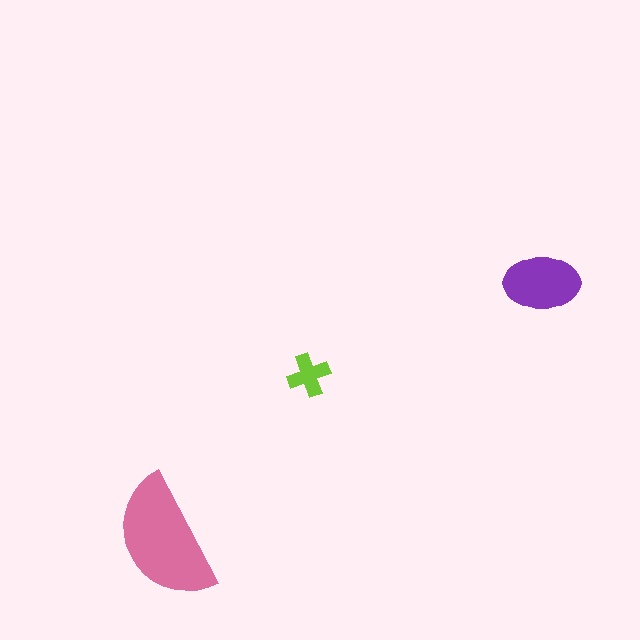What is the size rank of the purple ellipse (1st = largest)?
2nd.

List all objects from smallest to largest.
The lime cross, the purple ellipse, the pink semicircle.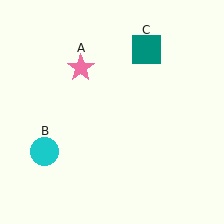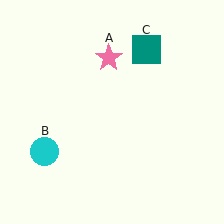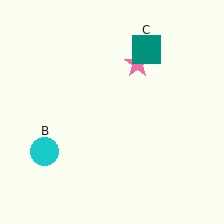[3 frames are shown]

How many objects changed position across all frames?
1 object changed position: pink star (object A).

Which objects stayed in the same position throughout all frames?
Cyan circle (object B) and teal square (object C) remained stationary.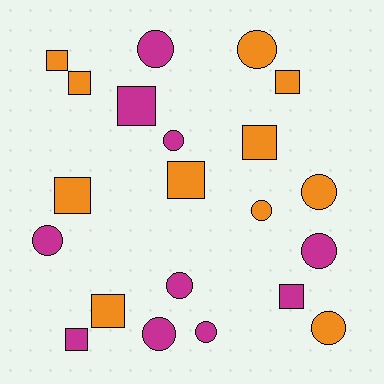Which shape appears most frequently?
Circle, with 11 objects.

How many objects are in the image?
There are 21 objects.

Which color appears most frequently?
Orange, with 11 objects.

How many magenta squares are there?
There are 3 magenta squares.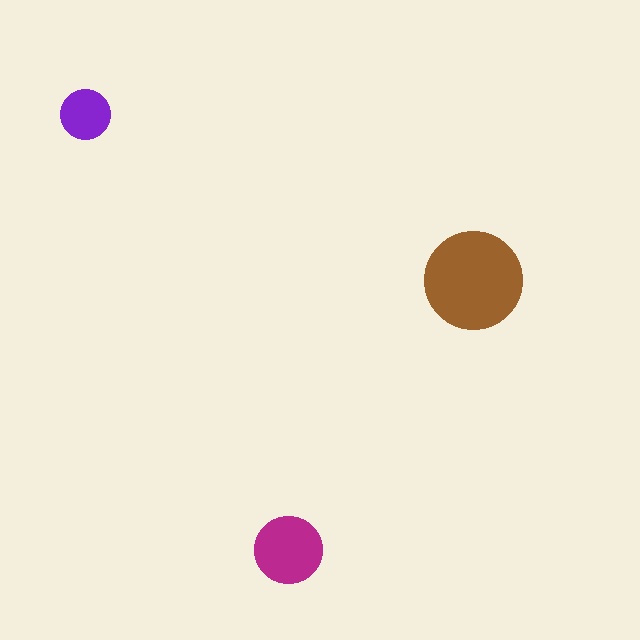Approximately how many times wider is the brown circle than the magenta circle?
About 1.5 times wider.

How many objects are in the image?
There are 3 objects in the image.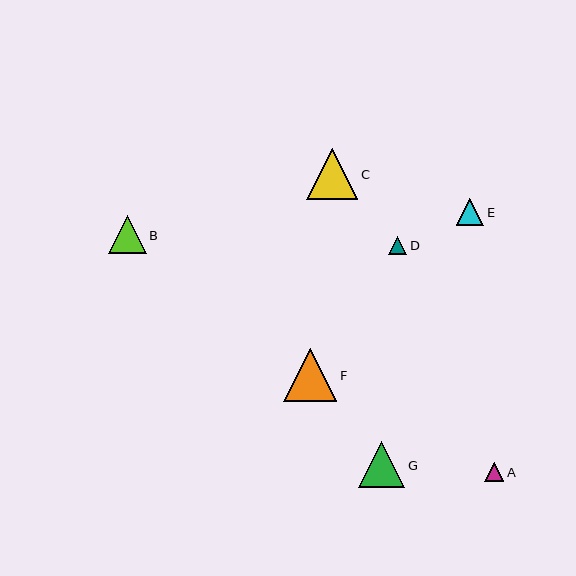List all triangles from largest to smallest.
From largest to smallest: F, C, G, B, E, A, D.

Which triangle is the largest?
Triangle F is the largest with a size of approximately 53 pixels.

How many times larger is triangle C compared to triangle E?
Triangle C is approximately 1.9 times the size of triangle E.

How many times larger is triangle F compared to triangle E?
Triangle F is approximately 1.9 times the size of triangle E.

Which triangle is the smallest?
Triangle D is the smallest with a size of approximately 18 pixels.